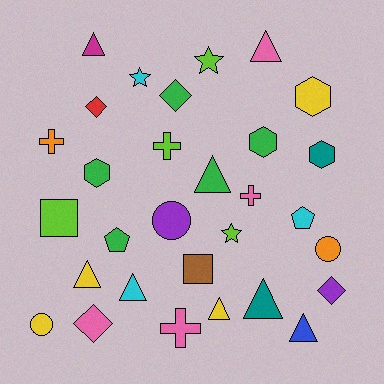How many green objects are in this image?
There are 5 green objects.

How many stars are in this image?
There are 3 stars.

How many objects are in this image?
There are 30 objects.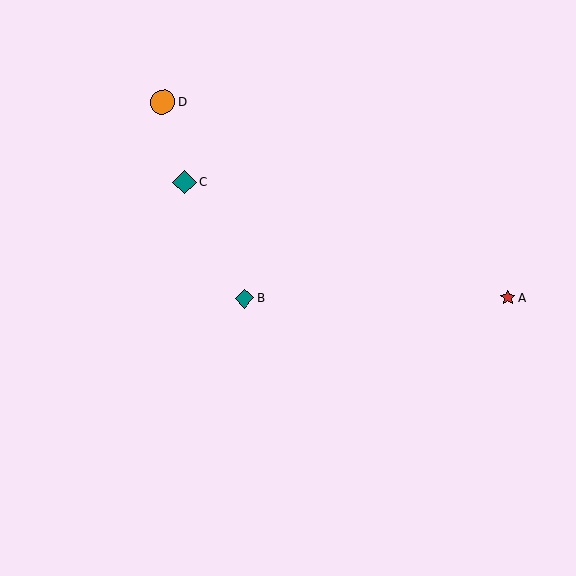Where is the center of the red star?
The center of the red star is at (508, 298).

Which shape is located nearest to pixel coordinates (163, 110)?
The orange circle (labeled D) at (162, 102) is nearest to that location.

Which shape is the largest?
The orange circle (labeled D) is the largest.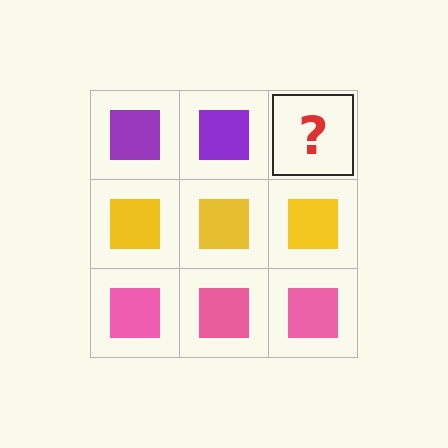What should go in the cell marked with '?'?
The missing cell should contain a purple square.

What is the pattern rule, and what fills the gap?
The rule is that each row has a consistent color. The gap should be filled with a purple square.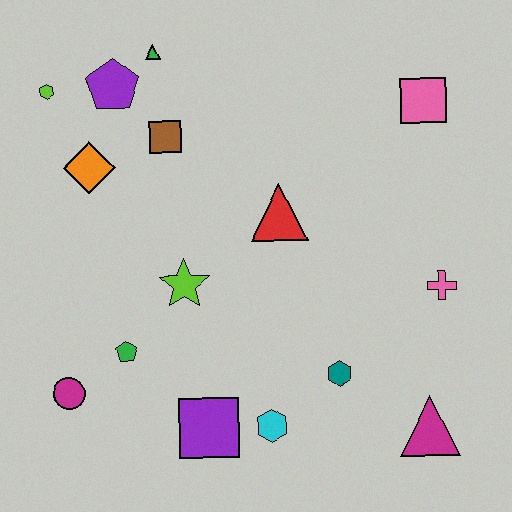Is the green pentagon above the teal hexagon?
Yes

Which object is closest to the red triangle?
The lime star is closest to the red triangle.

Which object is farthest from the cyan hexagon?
The lime hexagon is farthest from the cyan hexagon.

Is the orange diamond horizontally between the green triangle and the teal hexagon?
No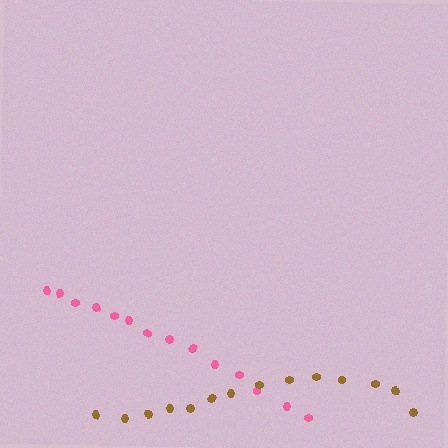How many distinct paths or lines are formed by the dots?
There are 2 distinct paths.